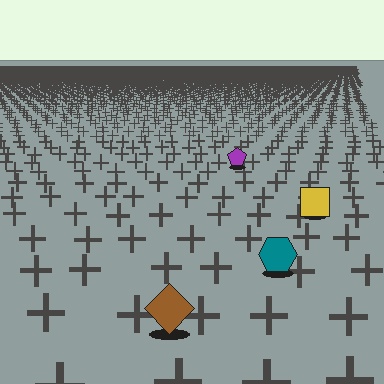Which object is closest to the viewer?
The brown diamond is closest. The texture marks near it are larger and more spread out.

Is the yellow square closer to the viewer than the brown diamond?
No. The brown diamond is closer — you can tell from the texture gradient: the ground texture is coarser near it.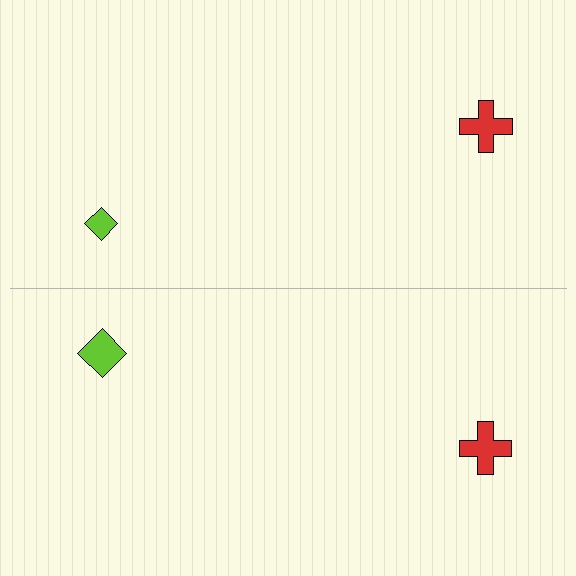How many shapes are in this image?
There are 4 shapes in this image.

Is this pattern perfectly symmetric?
No, the pattern is not perfectly symmetric. The lime diamond on the bottom side has a different size than its mirror counterpart.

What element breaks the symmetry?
The lime diamond on the bottom side has a different size than its mirror counterpart.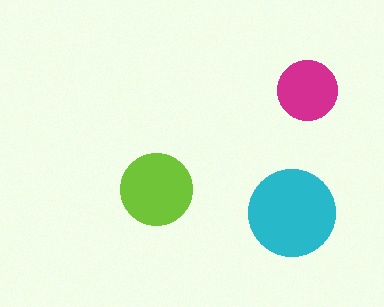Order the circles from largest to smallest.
the cyan one, the lime one, the magenta one.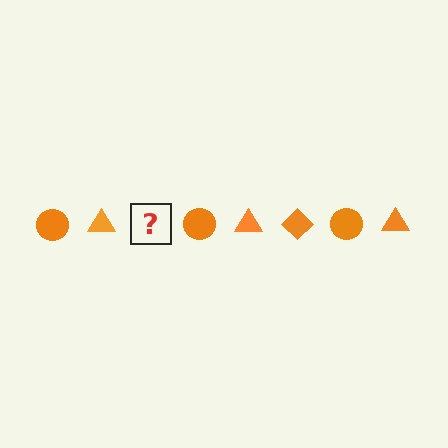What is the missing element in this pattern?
The missing element is an orange diamond.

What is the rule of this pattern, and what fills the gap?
The rule is that the pattern cycles through circle, triangle, diamond shapes in orange. The gap should be filled with an orange diamond.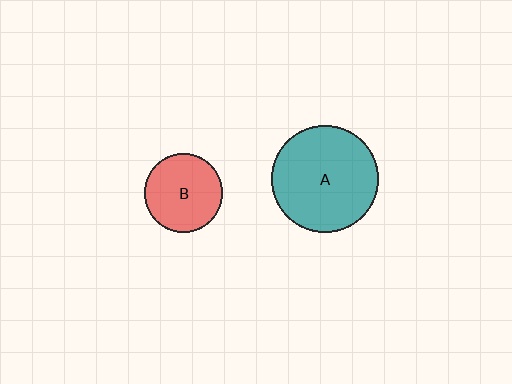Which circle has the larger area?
Circle A (teal).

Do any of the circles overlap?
No, none of the circles overlap.